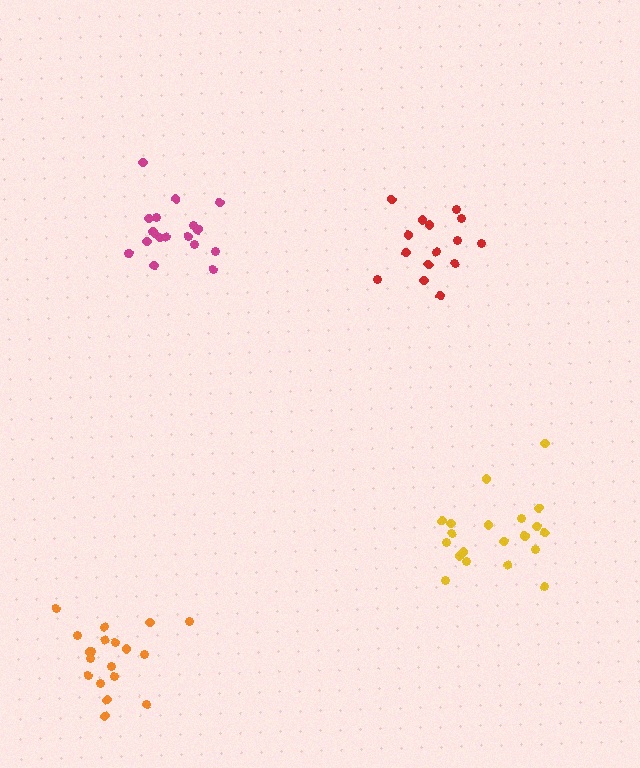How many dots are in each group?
Group 1: 19 dots, Group 2: 15 dots, Group 3: 20 dots, Group 4: 19 dots (73 total).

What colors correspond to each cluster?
The clusters are colored: magenta, red, yellow, orange.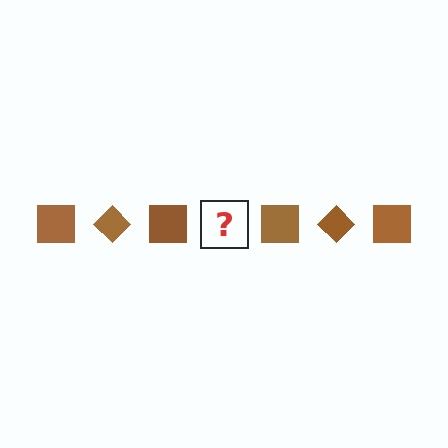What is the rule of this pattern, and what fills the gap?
The rule is that the pattern cycles through square, diamond shapes in brown. The gap should be filled with a brown diamond.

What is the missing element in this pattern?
The missing element is a brown diamond.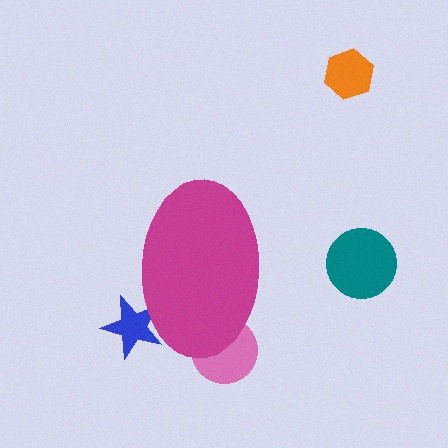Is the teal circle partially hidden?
No, the teal circle is fully visible.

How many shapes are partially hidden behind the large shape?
2 shapes are partially hidden.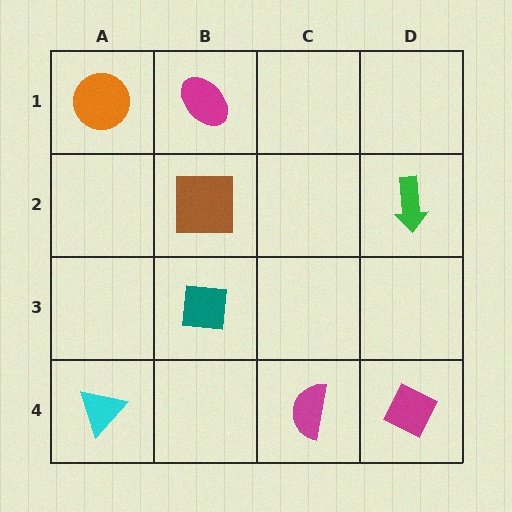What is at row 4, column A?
A cyan triangle.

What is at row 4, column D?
A magenta diamond.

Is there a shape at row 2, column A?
No, that cell is empty.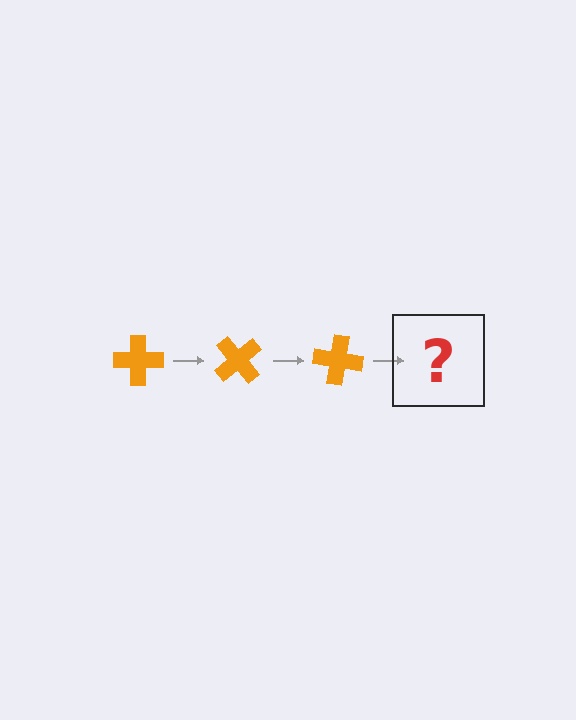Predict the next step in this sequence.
The next step is an orange cross rotated 150 degrees.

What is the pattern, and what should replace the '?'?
The pattern is that the cross rotates 50 degrees each step. The '?' should be an orange cross rotated 150 degrees.